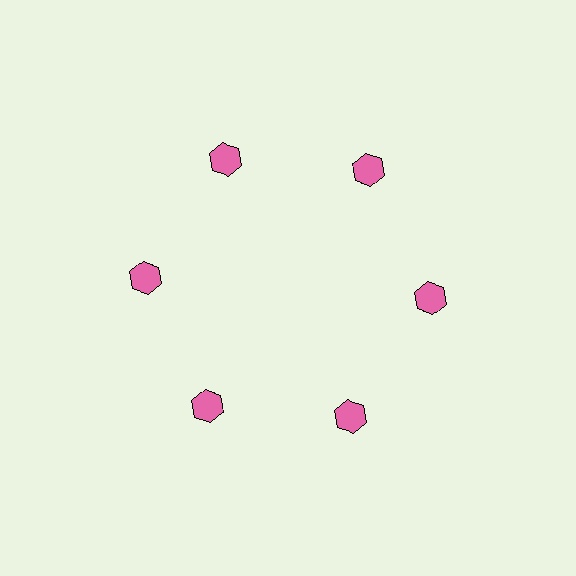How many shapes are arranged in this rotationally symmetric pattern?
There are 6 shapes, arranged in 6 groups of 1.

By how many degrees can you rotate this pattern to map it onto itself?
The pattern maps onto itself every 60 degrees of rotation.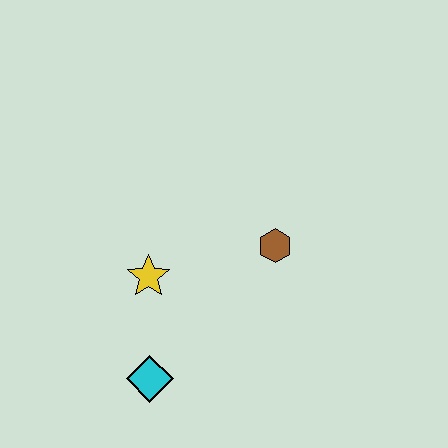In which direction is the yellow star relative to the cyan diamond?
The yellow star is above the cyan diamond.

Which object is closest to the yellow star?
The cyan diamond is closest to the yellow star.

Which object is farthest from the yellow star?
The brown hexagon is farthest from the yellow star.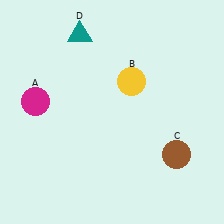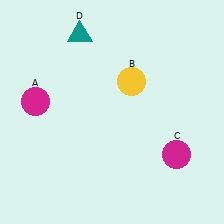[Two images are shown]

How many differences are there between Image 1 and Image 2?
There is 1 difference between the two images.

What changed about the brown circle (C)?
In Image 1, C is brown. In Image 2, it changed to magenta.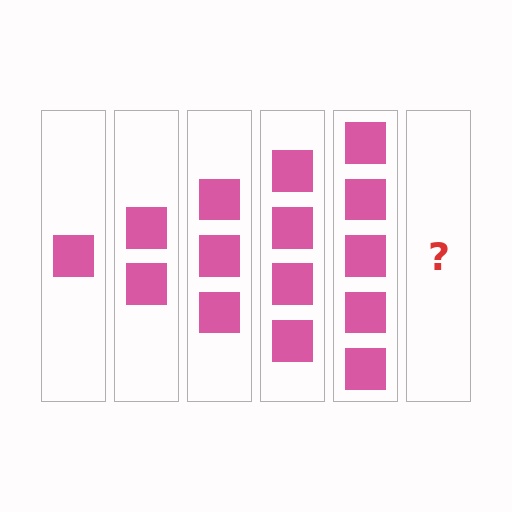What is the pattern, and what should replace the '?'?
The pattern is that each step adds one more square. The '?' should be 6 squares.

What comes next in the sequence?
The next element should be 6 squares.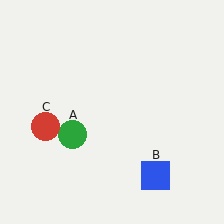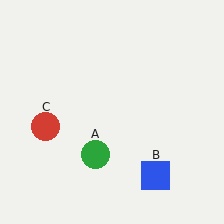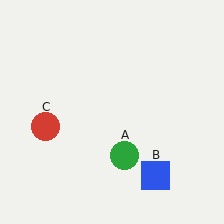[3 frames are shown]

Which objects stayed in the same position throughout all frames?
Blue square (object B) and red circle (object C) remained stationary.